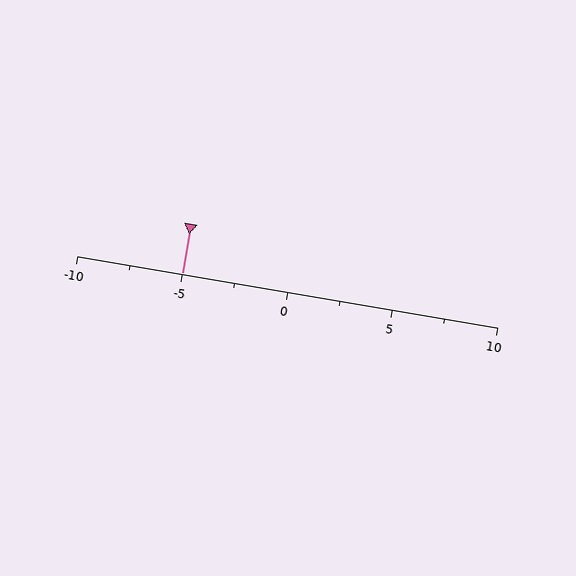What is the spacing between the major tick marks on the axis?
The major ticks are spaced 5 apart.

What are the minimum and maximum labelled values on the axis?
The axis runs from -10 to 10.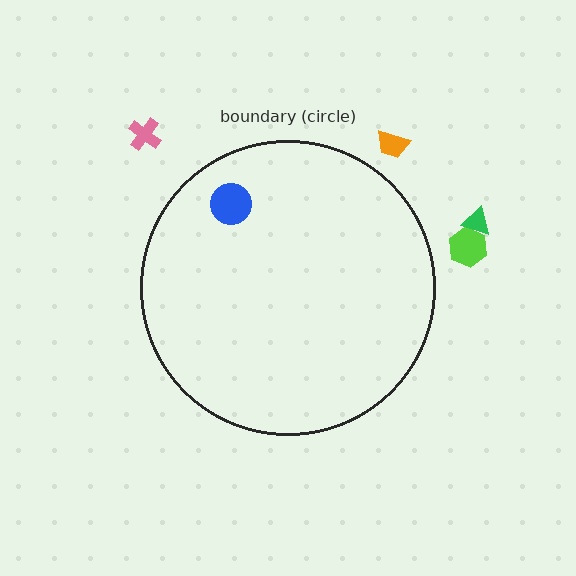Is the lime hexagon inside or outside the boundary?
Outside.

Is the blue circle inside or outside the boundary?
Inside.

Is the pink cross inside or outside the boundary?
Outside.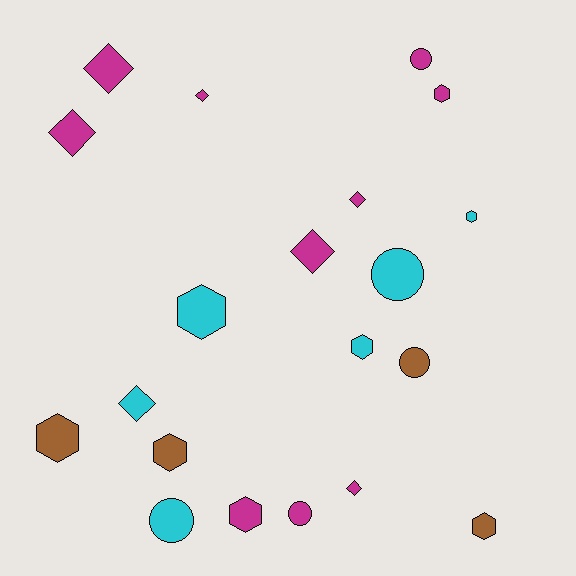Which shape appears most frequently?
Hexagon, with 8 objects.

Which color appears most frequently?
Magenta, with 10 objects.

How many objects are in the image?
There are 20 objects.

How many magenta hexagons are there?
There are 2 magenta hexagons.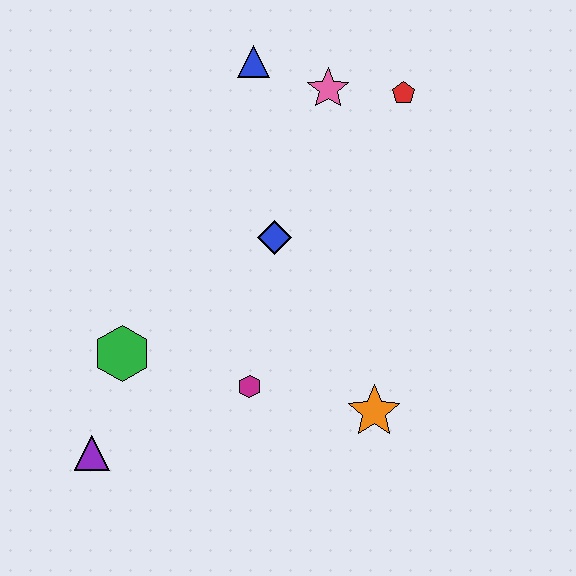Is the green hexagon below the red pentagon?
Yes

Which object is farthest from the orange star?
The blue triangle is farthest from the orange star.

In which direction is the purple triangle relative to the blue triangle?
The purple triangle is below the blue triangle.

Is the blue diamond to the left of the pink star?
Yes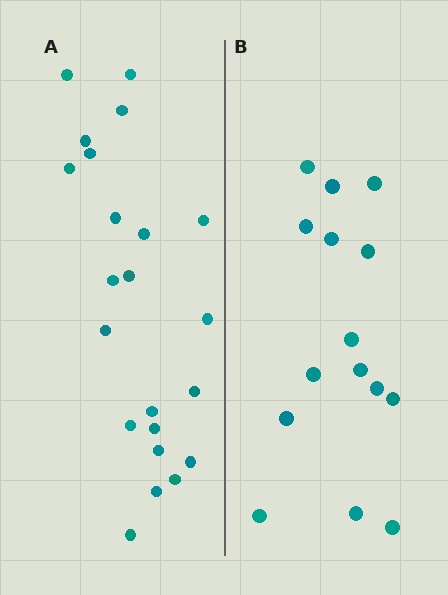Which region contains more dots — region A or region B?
Region A (the left region) has more dots.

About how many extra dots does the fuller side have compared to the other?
Region A has roughly 8 or so more dots than region B.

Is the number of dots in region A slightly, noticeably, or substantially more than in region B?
Region A has substantially more. The ratio is roughly 1.5 to 1.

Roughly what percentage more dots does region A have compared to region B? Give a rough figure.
About 45% more.